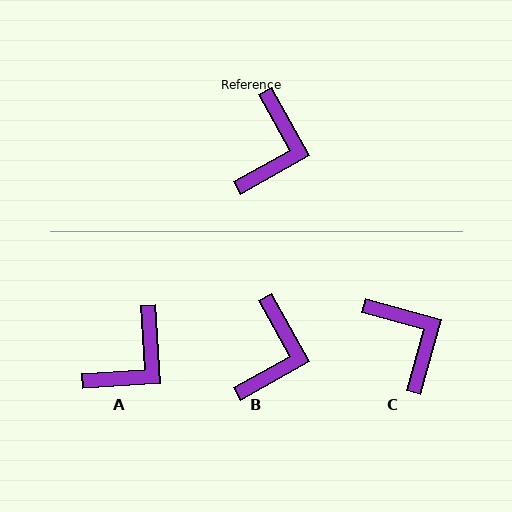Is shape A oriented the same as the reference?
No, it is off by about 25 degrees.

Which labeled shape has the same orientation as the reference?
B.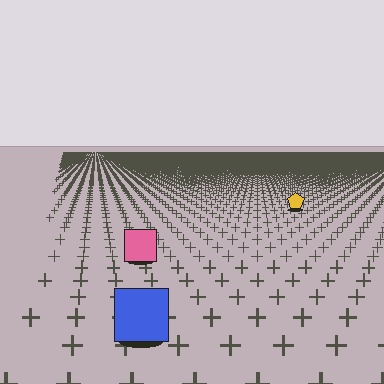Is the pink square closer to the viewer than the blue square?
No. The blue square is closer — you can tell from the texture gradient: the ground texture is coarser near it.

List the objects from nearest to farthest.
From nearest to farthest: the blue square, the pink square, the yellow pentagon.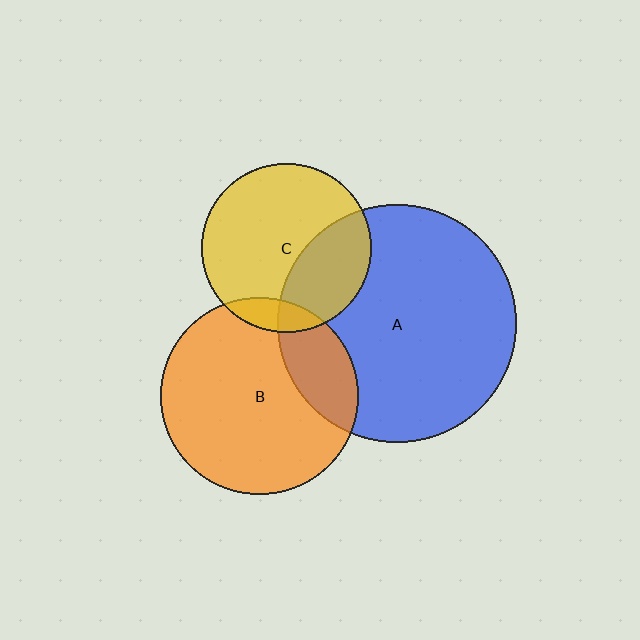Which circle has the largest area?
Circle A (blue).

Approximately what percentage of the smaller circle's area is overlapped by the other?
Approximately 20%.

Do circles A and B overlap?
Yes.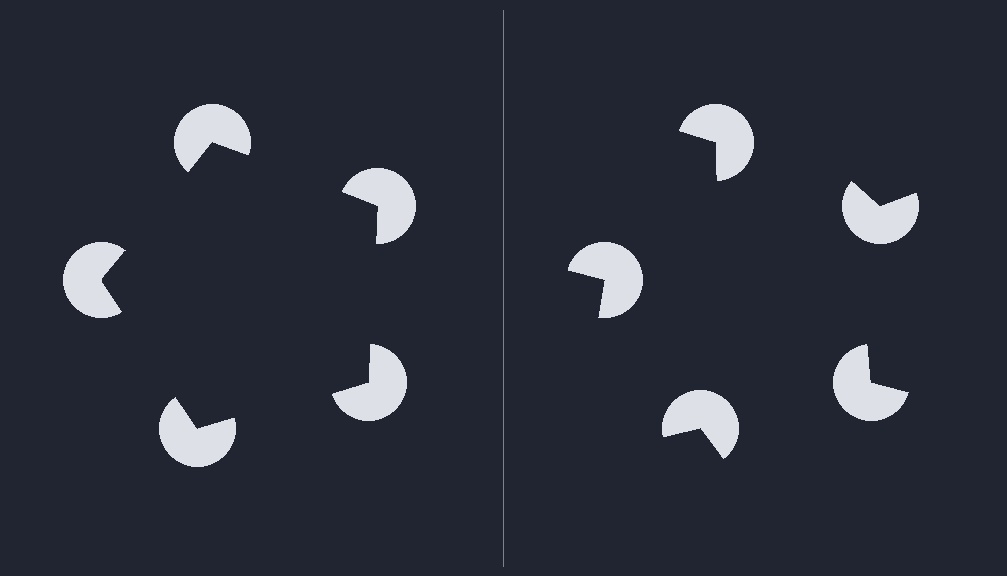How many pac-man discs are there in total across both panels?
10 — 5 on each side.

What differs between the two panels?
The pac-man discs are positioned identically on both sides; only the wedge orientations differ. On the left they align to a pentagon; on the right they are misaligned.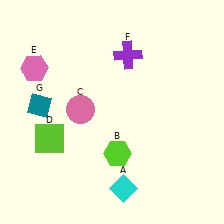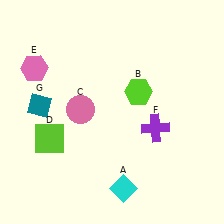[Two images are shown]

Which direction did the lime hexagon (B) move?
The lime hexagon (B) moved up.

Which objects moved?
The objects that moved are: the lime hexagon (B), the purple cross (F).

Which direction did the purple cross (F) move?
The purple cross (F) moved down.